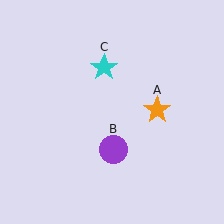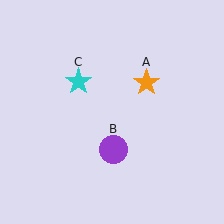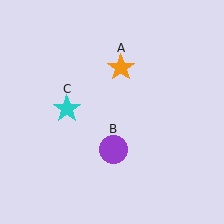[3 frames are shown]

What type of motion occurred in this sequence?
The orange star (object A), cyan star (object C) rotated counterclockwise around the center of the scene.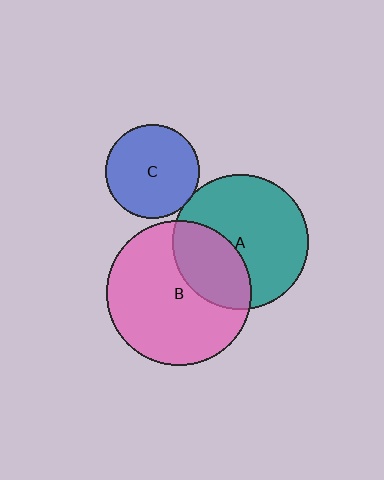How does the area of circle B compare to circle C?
Approximately 2.4 times.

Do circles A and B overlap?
Yes.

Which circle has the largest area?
Circle B (pink).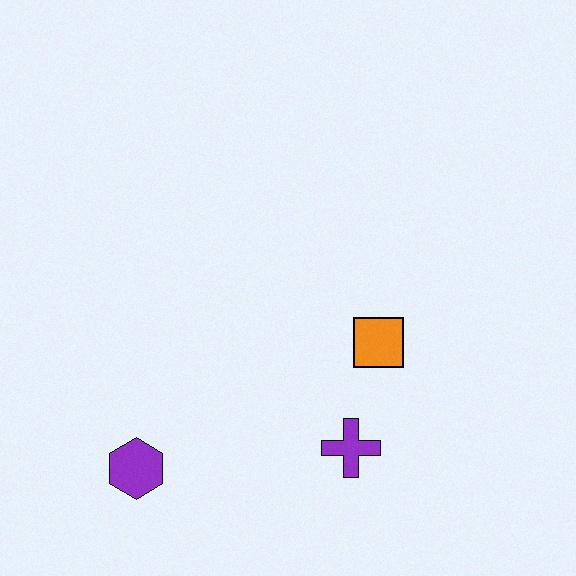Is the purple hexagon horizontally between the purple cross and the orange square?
No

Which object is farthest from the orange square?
The purple hexagon is farthest from the orange square.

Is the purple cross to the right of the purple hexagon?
Yes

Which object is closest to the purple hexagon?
The purple cross is closest to the purple hexagon.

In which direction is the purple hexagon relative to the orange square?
The purple hexagon is to the left of the orange square.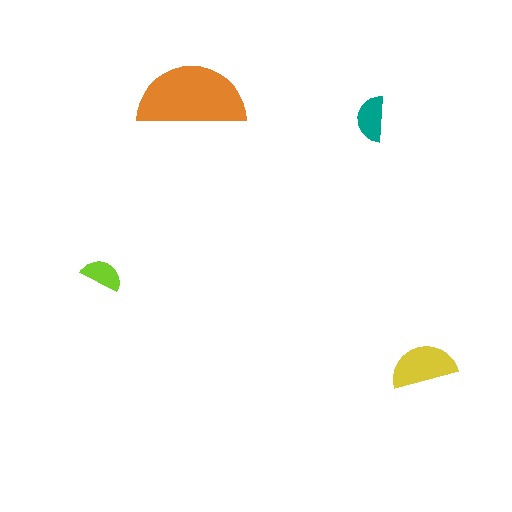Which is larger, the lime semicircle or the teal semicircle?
The teal one.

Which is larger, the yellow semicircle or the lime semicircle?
The yellow one.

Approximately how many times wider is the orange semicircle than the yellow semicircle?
About 1.5 times wider.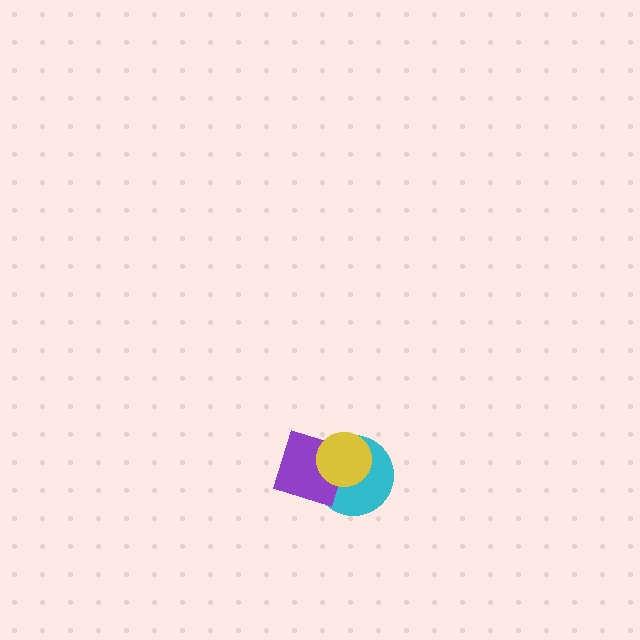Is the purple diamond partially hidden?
Yes, it is partially covered by another shape.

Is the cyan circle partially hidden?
Yes, it is partially covered by another shape.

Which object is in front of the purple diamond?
The yellow circle is in front of the purple diamond.